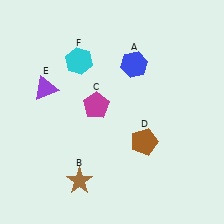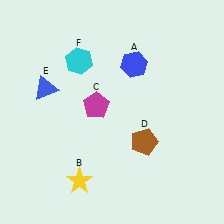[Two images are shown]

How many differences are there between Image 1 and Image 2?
There are 2 differences between the two images.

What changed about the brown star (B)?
In Image 1, B is brown. In Image 2, it changed to yellow.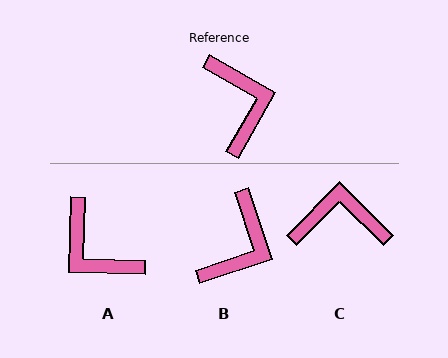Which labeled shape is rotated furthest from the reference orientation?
A, about 152 degrees away.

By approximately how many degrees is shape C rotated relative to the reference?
Approximately 75 degrees counter-clockwise.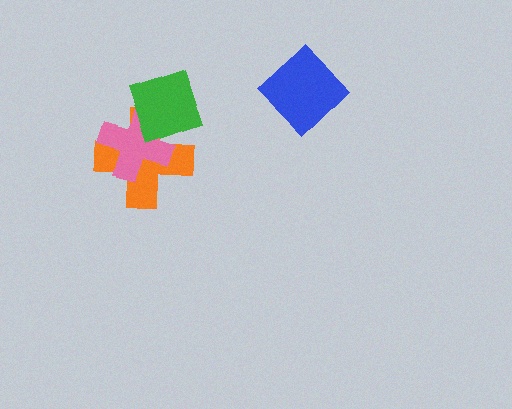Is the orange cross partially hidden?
Yes, it is partially covered by another shape.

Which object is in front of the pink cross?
The green diamond is in front of the pink cross.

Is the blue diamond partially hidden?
No, no other shape covers it.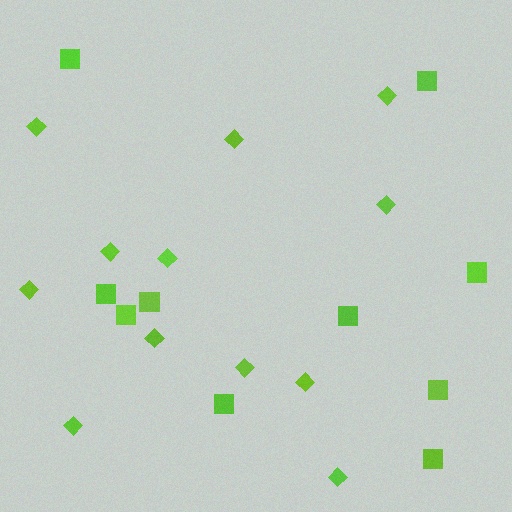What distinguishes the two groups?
There are 2 groups: one group of diamonds (12) and one group of squares (10).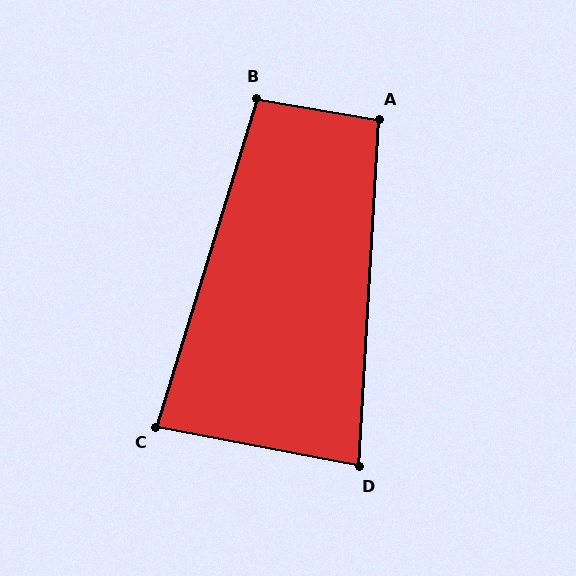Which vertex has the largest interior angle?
B, at approximately 97 degrees.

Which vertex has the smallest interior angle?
D, at approximately 83 degrees.